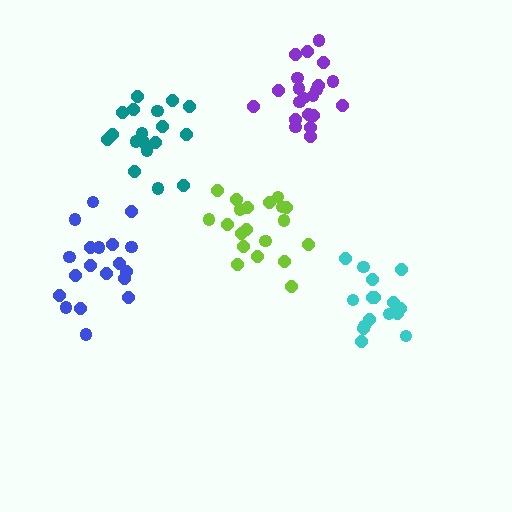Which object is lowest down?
The cyan cluster is bottommost.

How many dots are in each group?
Group 1: 21 dots, Group 2: 20 dots, Group 3: 16 dots, Group 4: 18 dots, Group 5: 19 dots (94 total).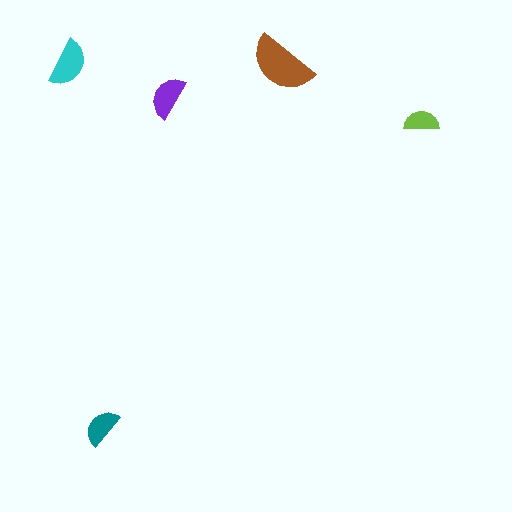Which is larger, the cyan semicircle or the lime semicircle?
The cyan one.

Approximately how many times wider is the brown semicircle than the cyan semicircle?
About 1.5 times wider.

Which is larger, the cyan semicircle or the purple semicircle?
The cyan one.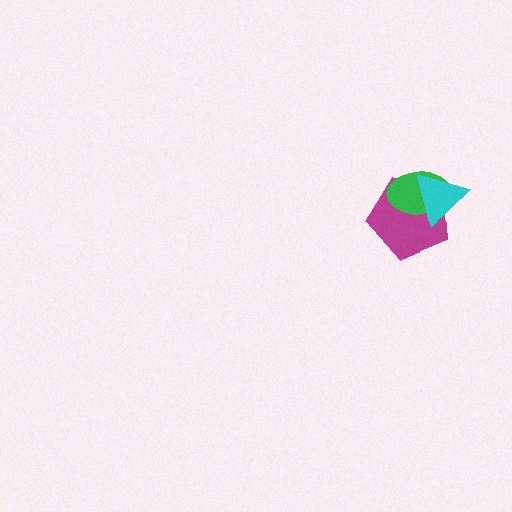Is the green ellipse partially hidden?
Yes, it is partially covered by another shape.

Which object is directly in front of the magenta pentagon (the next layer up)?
The green ellipse is directly in front of the magenta pentagon.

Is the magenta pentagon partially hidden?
Yes, it is partially covered by another shape.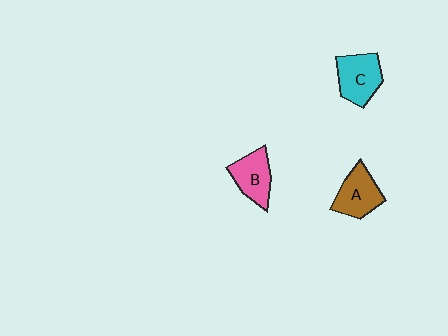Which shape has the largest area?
Shape C (cyan).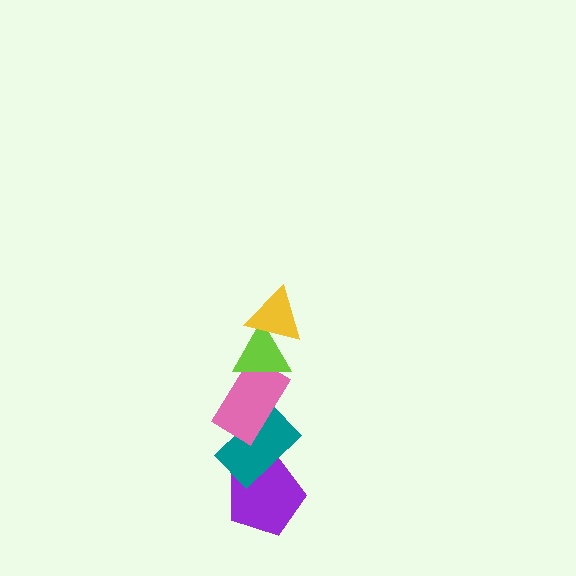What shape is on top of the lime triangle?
The yellow triangle is on top of the lime triangle.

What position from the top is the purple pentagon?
The purple pentagon is 5th from the top.